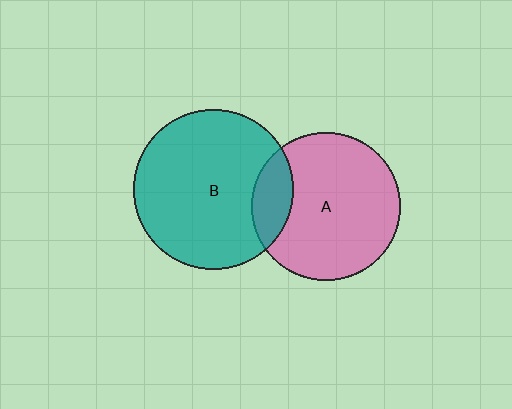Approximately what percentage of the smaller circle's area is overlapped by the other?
Approximately 15%.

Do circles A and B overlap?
Yes.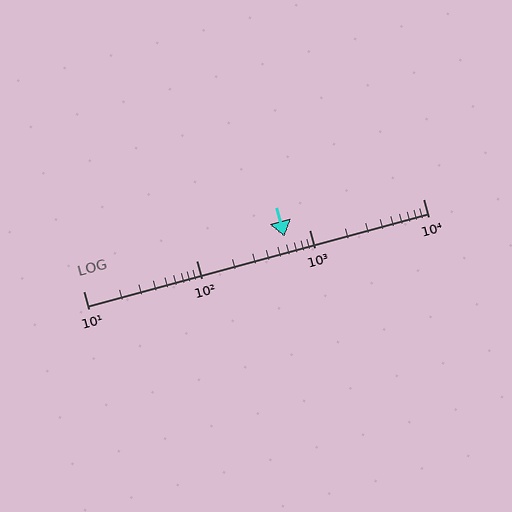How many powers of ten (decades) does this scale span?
The scale spans 3 decades, from 10 to 10000.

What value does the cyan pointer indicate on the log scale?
The pointer indicates approximately 600.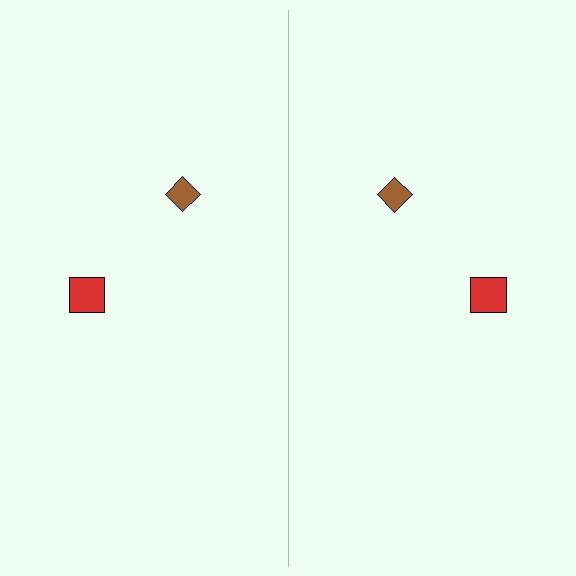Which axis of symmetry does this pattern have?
The pattern has a vertical axis of symmetry running through the center of the image.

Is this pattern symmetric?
Yes, this pattern has bilateral (reflection) symmetry.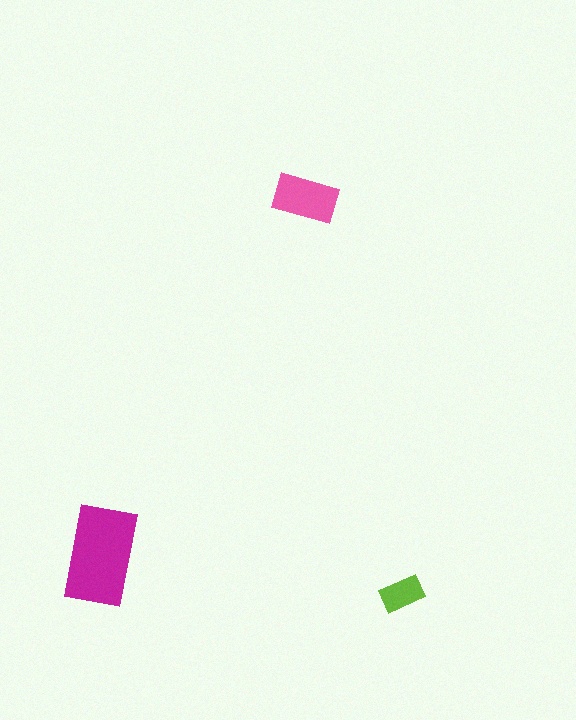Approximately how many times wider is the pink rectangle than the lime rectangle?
About 1.5 times wider.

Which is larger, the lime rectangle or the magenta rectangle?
The magenta one.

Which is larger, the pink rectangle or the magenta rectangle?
The magenta one.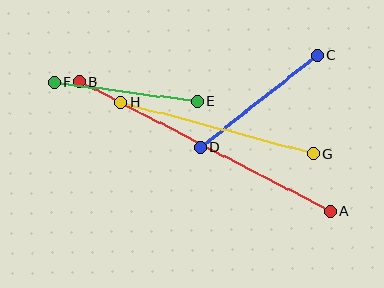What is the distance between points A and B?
The distance is approximately 282 pixels.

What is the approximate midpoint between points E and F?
The midpoint is at approximately (126, 92) pixels.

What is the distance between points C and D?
The distance is approximately 149 pixels.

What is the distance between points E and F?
The distance is approximately 145 pixels.